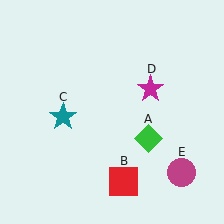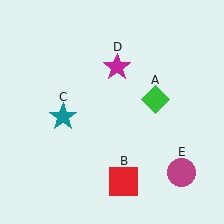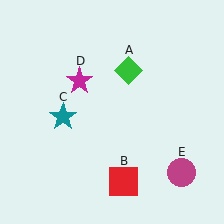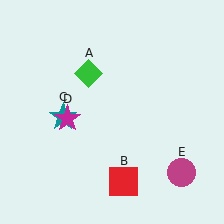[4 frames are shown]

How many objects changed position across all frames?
2 objects changed position: green diamond (object A), magenta star (object D).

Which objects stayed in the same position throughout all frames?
Red square (object B) and teal star (object C) and magenta circle (object E) remained stationary.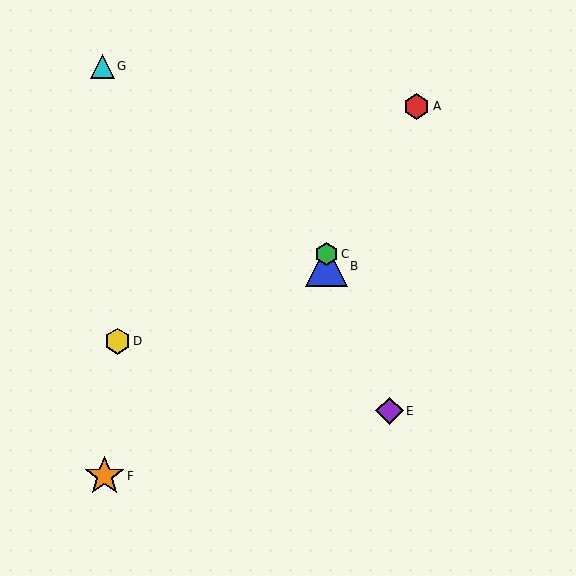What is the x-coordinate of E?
Object E is at x≈390.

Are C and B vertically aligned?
Yes, both are at x≈326.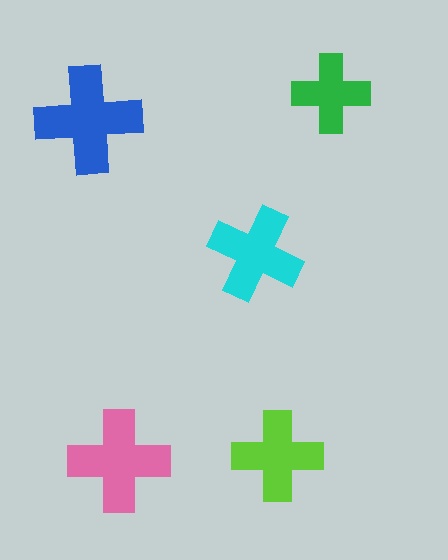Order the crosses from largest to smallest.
the blue one, the pink one, the cyan one, the lime one, the green one.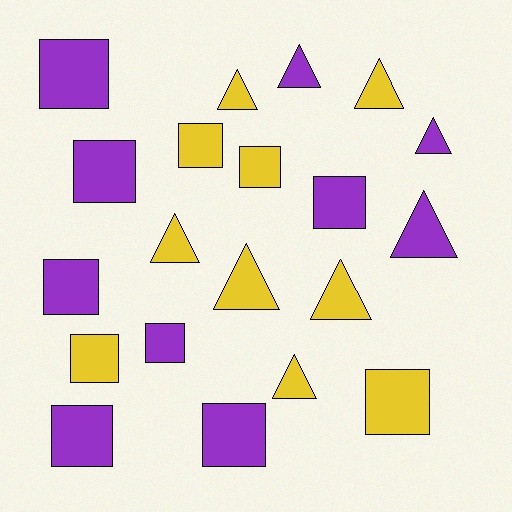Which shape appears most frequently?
Square, with 11 objects.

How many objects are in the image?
There are 20 objects.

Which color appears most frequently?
Yellow, with 10 objects.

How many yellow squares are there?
There are 4 yellow squares.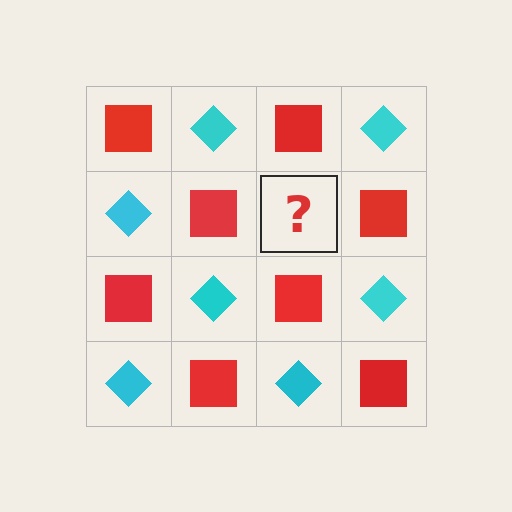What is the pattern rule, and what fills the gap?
The rule is that it alternates red square and cyan diamond in a checkerboard pattern. The gap should be filled with a cyan diamond.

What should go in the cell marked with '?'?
The missing cell should contain a cyan diamond.